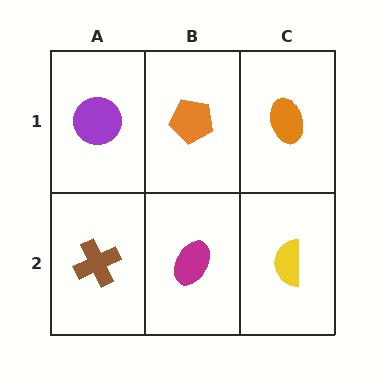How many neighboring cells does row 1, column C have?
2.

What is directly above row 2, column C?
An orange ellipse.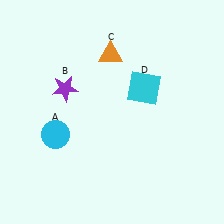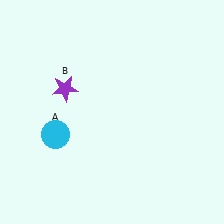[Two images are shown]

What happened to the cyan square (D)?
The cyan square (D) was removed in Image 2. It was in the top-right area of Image 1.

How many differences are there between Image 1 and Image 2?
There are 2 differences between the two images.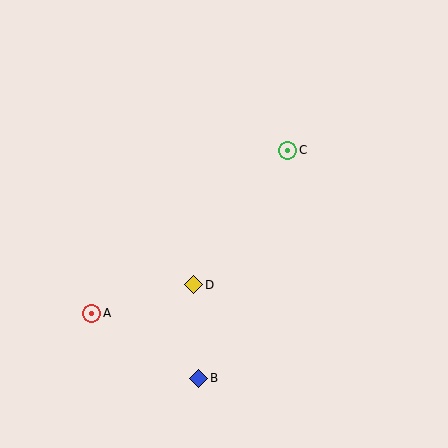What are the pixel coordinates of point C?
Point C is at (288, 150).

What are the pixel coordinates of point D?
Point D is at (194, 285).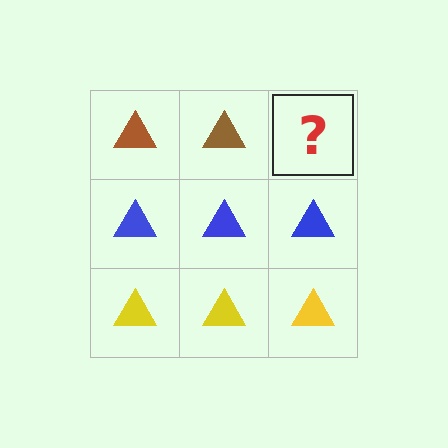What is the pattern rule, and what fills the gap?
The rule is that each row has a consistent color. The gap should be filled with a brown triangle.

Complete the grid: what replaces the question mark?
The question mark should be replaced with a brown triangle.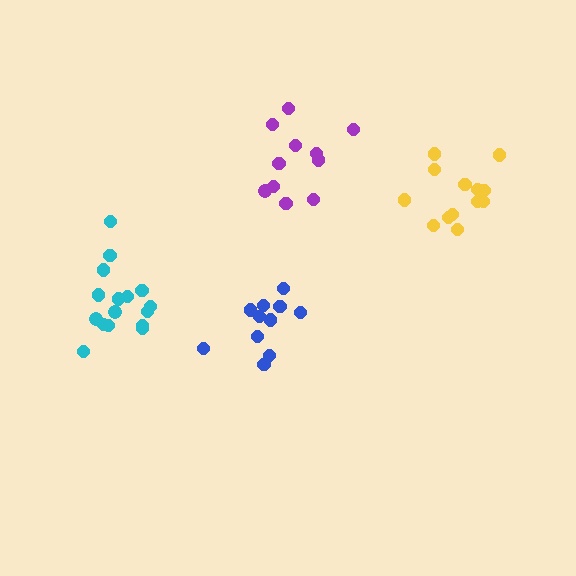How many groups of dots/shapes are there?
There are 4 groups.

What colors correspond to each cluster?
The clusters are colored: yellow, purple, cyan, blue.